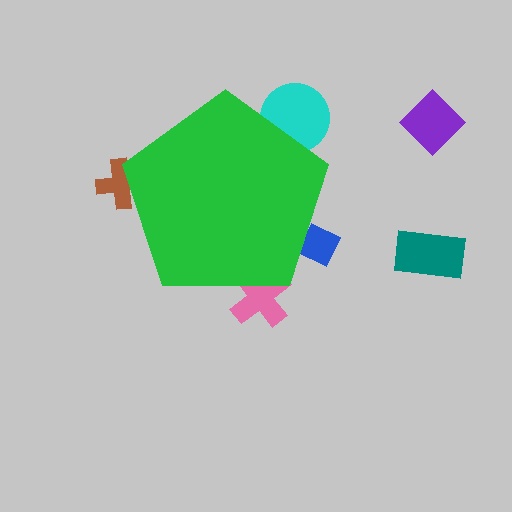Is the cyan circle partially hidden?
Yes, the cyan circle is partially hidden behind the green pentagon.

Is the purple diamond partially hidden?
No, the purple diamond is fully visible.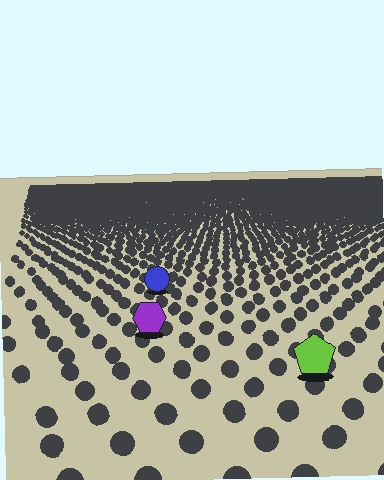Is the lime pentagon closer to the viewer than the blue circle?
Yes. The lime pentagon is closer — you can tell from the texture gradient: the ground texture is coarser near it.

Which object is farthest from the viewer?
The blue circle is farthest from the viewer. It appears smaller and the ground texture around it is denser.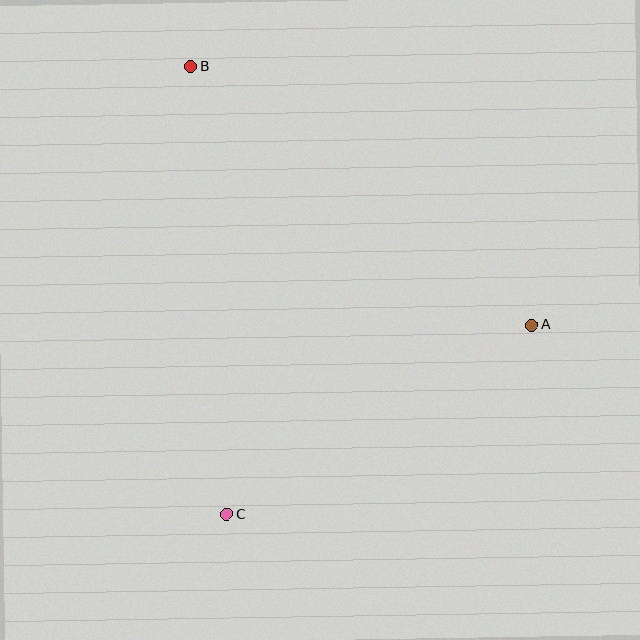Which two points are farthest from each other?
Points B and C are farthest from each other.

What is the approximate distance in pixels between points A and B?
The distance between A and B is approximately 428 pixels.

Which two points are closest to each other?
Points A and C are closest to each other.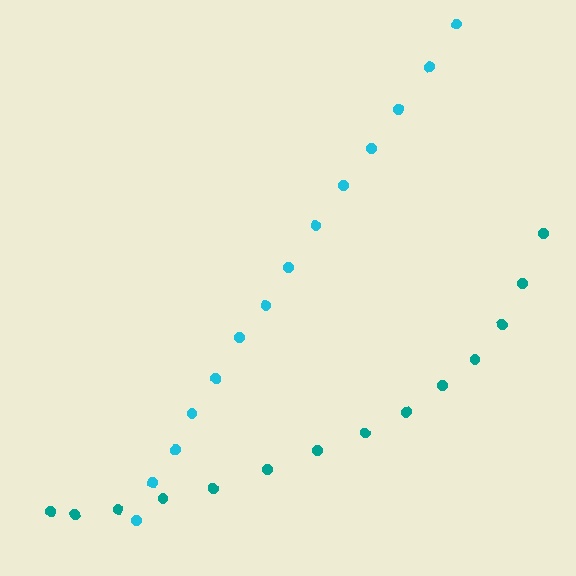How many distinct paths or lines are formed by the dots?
There are 2 distinct paths.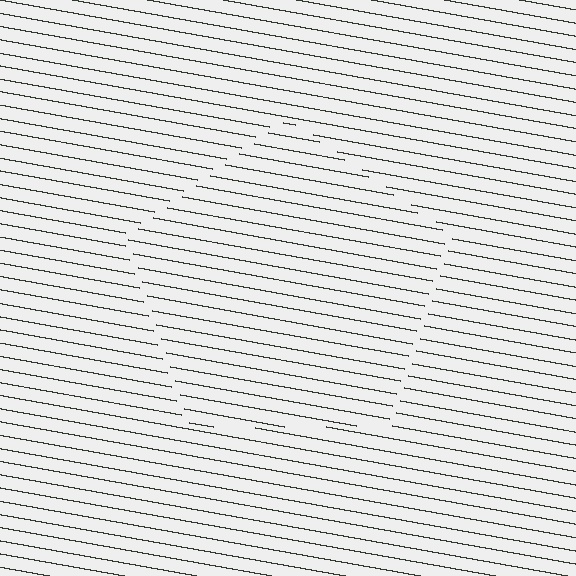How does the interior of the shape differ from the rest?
The interior of the shape contains the same grating, shifted by half a period — the contour is defined by the phase discontinuity where line-ends from the inner and outer gratings abut.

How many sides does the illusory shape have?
5 sides — the line-ends trace a pentagon.